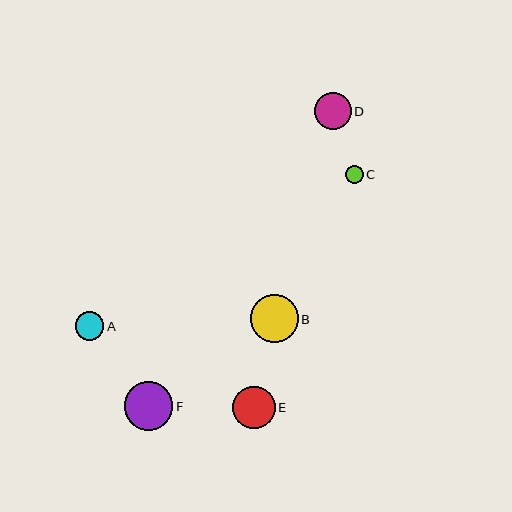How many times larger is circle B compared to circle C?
Circle B is approximately 2.7 times the size of circle C.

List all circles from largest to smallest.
From largest to smallest: F, B, E, D, A, C.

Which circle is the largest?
Circle F is the largest with a size of approximately 49 pixels.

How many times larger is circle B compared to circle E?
Circle B is approximately 1.1 times the size of circle E.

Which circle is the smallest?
Circle C is the smallest with a size of approximately 18 pixels.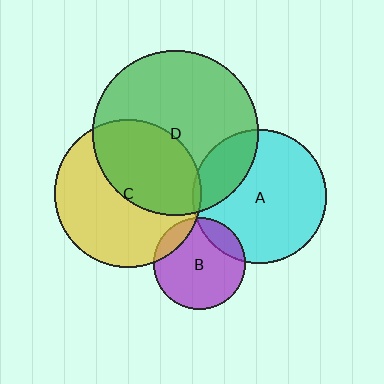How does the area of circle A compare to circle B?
Approximately 2.1 times.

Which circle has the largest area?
Circle D (green).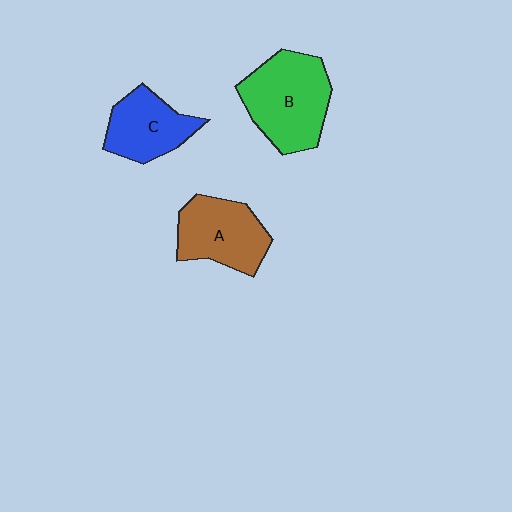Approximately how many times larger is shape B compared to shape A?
Approximately 1.3 times.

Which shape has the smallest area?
Shape C (blue).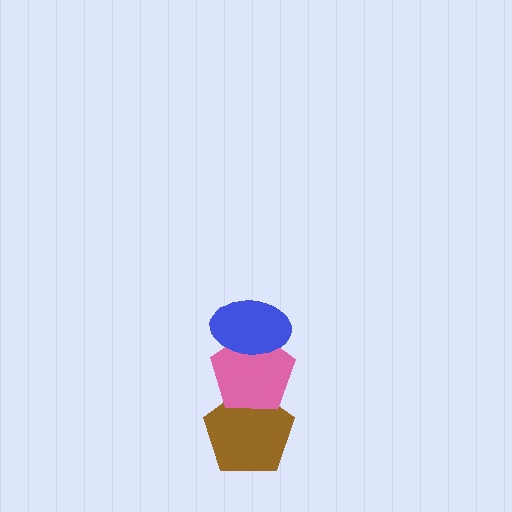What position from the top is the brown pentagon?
The brown pentagon is 3rd from the top.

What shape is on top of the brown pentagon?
The pink pentagon is on top of the brown pentagon.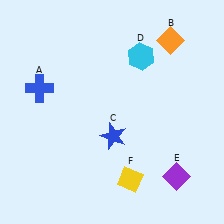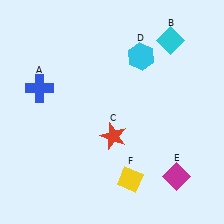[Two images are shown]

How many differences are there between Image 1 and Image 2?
There are 3 differences between the two images.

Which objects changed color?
B changed from orange to cyan. C changed from blue to red. E changed from purple to magenta.